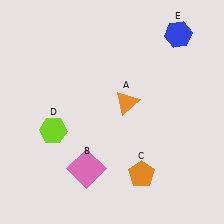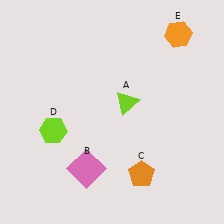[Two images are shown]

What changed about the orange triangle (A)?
In Image 1, A is orange. In Image 2, it changed to lime.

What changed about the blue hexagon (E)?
In Image 1, E is blue. In Image 2, it changed to orange.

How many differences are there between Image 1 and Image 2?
There are 2 differences between the two images.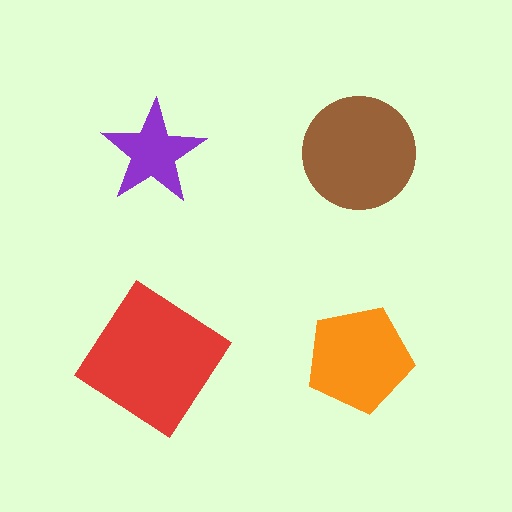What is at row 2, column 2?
An orange pentagon.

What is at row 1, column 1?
A purple star.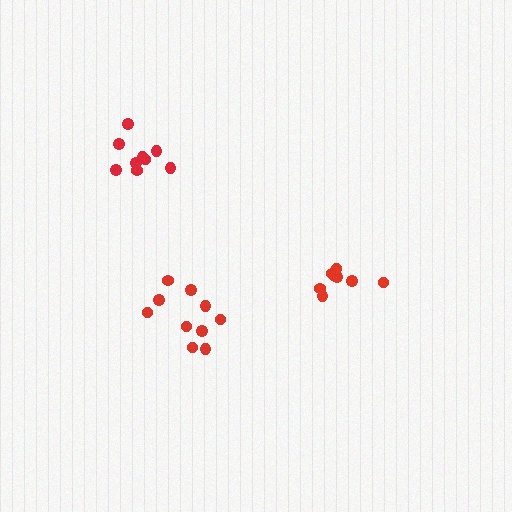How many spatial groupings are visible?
There are 3 spatial groupings.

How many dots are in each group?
Group 1: 9 dots, Group 2: 10 dots, Group 3: 8 dots (27 total).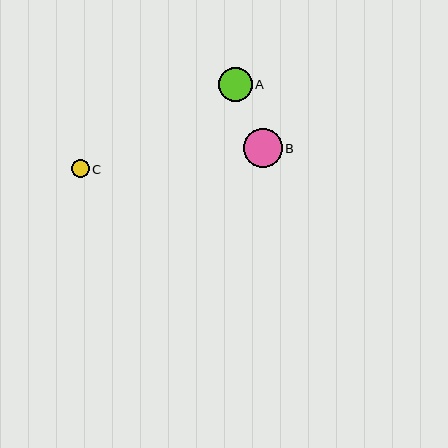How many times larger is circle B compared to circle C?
Circle B is approximately 2.2 times the size of circle C.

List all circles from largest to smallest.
From largest to smallest: B, A, C.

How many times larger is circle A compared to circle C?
Circle A is approximately 1.9 times the size of circle C.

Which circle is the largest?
Circle B is the largest with a size of approximately 39 pixels.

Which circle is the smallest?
Circle C is the smallest with a size of approximately 18 pixels.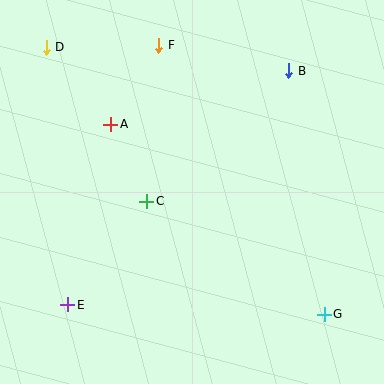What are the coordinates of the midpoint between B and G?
The midpoint between B and G is at (307, 192).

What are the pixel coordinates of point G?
Point G is at (324, 314).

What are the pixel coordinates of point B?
Point B is at (289, 71).